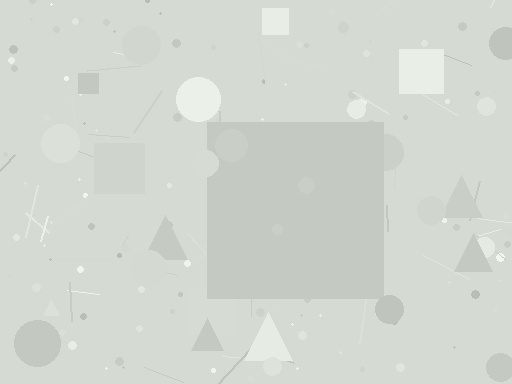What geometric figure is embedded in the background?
A square is embedded in the background.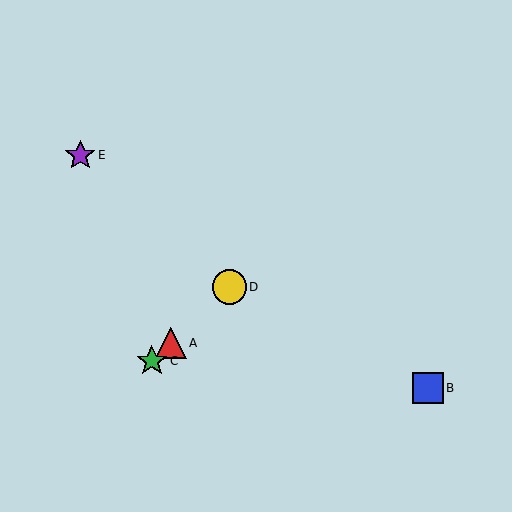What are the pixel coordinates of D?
Object D is at (229, 287).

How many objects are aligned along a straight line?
3 objects (A, C, D) are aligned along a straight line.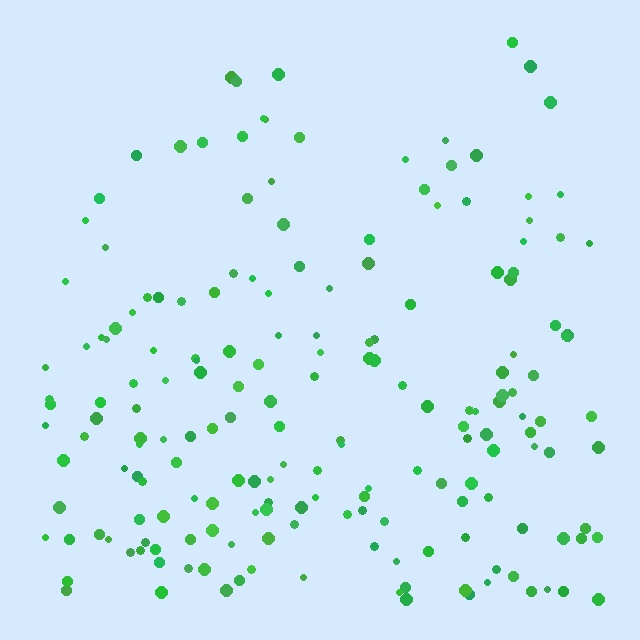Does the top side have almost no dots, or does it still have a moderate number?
Still a moderate number, just noticeably fewer than the bottom.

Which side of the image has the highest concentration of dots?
The bottom.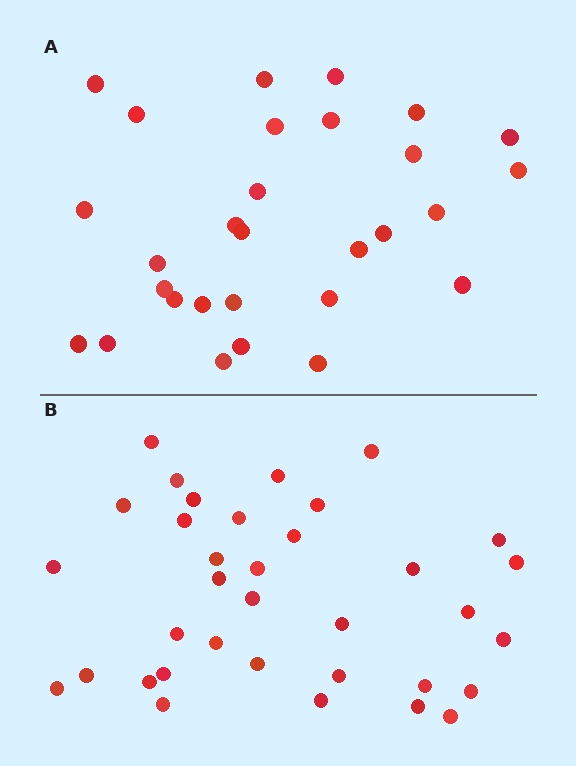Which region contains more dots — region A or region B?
Region B (the bottom region) has more dots.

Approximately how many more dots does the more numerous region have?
Region B has about 6 more dots than region A.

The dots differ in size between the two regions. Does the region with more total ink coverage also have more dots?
No. Region A has more total ink coverage because its dots are larger, but region B actually contains more individual dots. Total area can be misleading — the number of items is what matters here.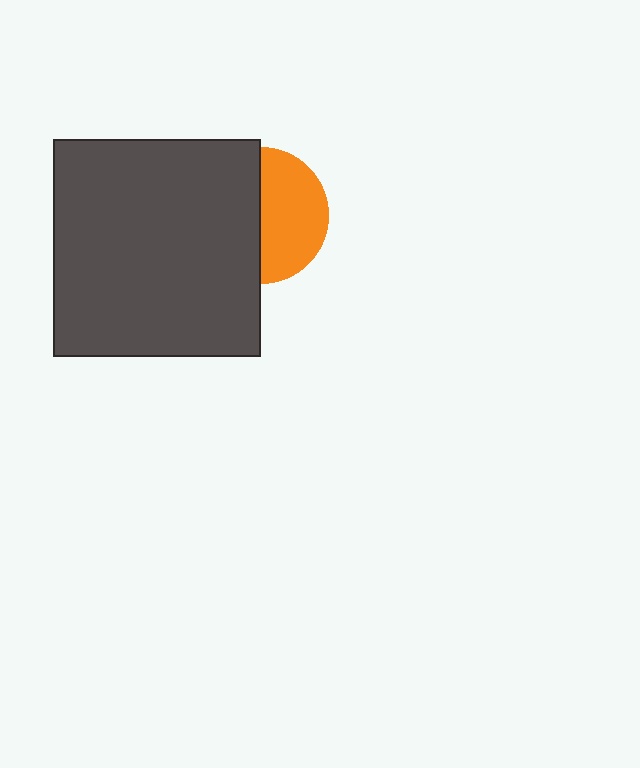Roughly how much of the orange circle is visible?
About half of it is visible (roughly 50%).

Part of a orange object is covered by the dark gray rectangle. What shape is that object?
It is a circle.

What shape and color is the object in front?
The object in front is a dark gray rectangle.